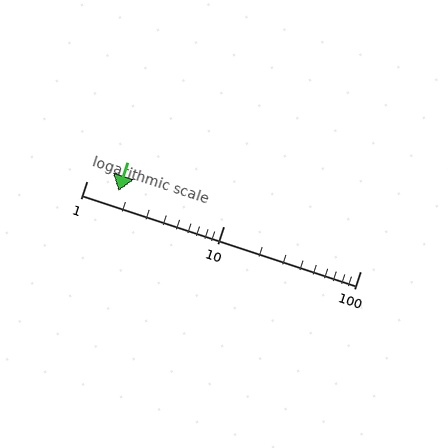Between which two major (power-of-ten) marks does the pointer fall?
The pointer is between 1 and 10.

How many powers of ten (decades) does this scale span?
The scale spans 2 decades, from 1 to 100.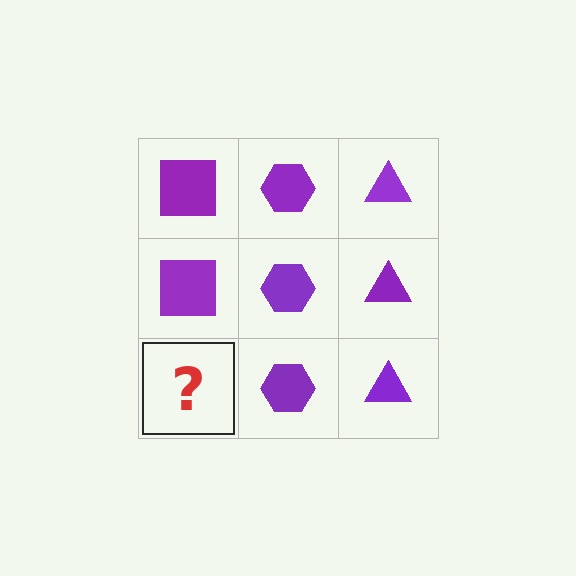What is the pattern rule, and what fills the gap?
The rule is that each column has a consistent shape. The gap should be filled with a purple square.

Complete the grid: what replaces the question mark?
The question mark should be replaced with a purple square.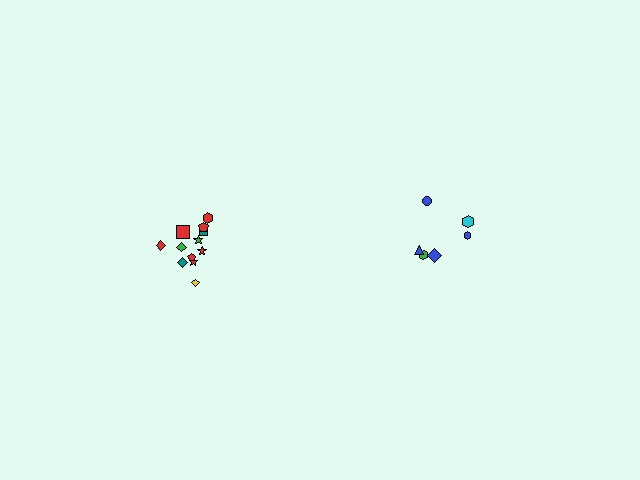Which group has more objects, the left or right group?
The left group.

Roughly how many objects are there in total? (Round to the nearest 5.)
Roughly 20 objects in total.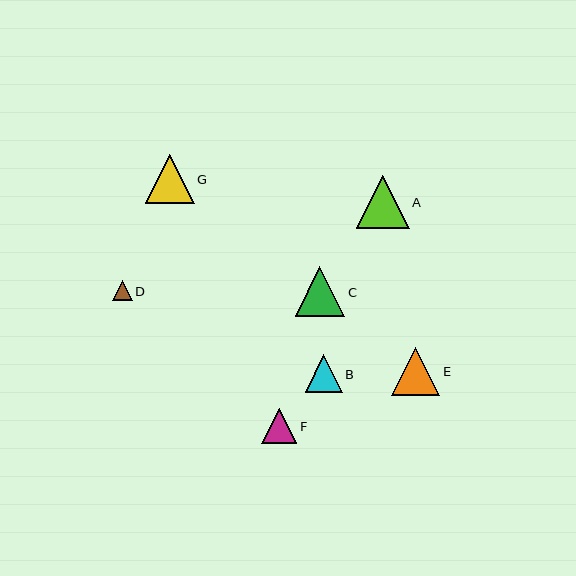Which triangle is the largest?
Triangle A is the largest with a size of approximately 52 pixels.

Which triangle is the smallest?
Triangle D is the smallest with a size of approximately 19 pixels.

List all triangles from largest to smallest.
From largest to smallest: A, C, G, E, B, F, D.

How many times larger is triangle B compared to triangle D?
Triangle B is approximately 1.9 times the size of triangle D.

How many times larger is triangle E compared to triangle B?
Triangle E is approximately 1.3 times the size of triangle B.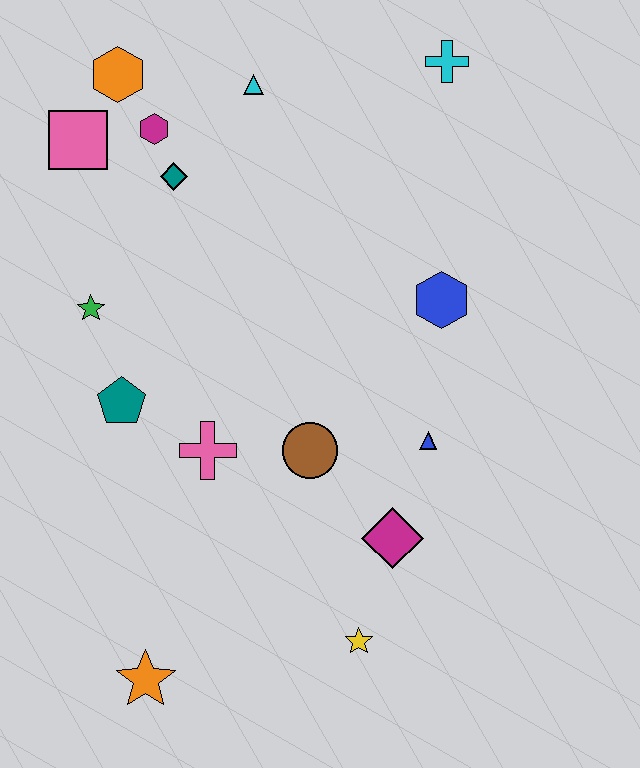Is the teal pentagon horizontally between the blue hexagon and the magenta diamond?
No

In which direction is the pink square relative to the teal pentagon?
The pink square is above the teal pentagon.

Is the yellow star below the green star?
Yes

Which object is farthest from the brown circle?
The orange hexagon is farthest from the brown circle.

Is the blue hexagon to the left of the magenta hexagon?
No